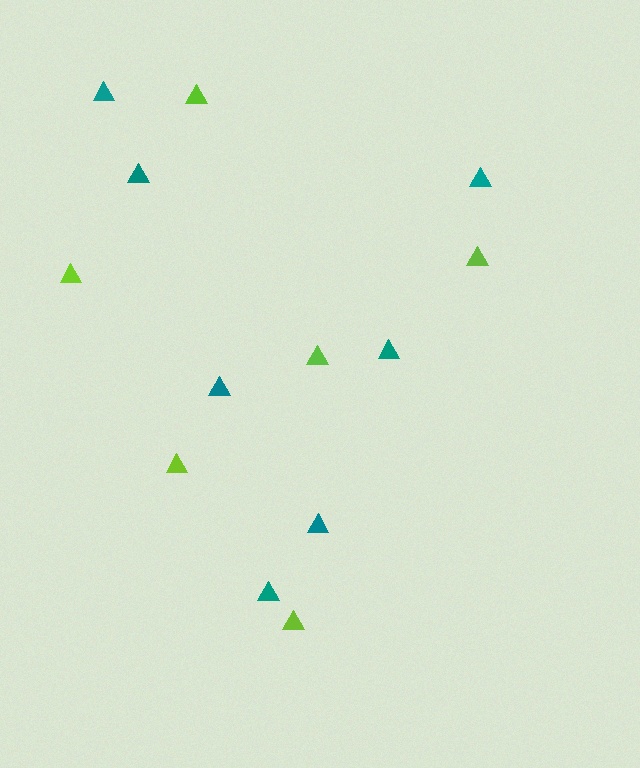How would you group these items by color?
There are 2 groups: one group of teal triangles (7) and one group of lime triangles (6).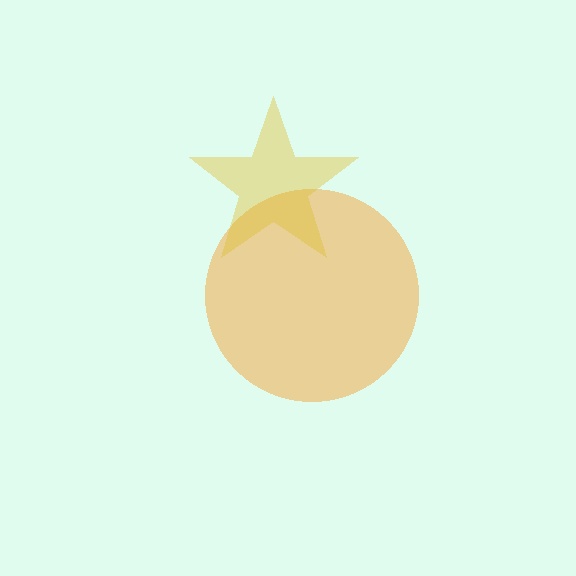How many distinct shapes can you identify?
There are 2 distinct shapes: an orange circle, a yellow star.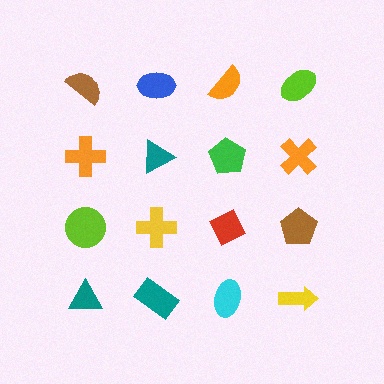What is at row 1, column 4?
A lime ellipse.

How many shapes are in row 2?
4 shapes.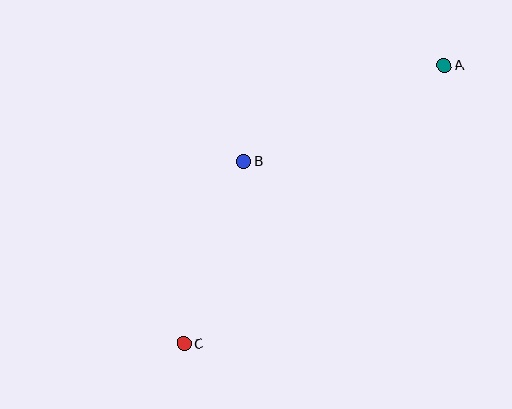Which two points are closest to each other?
Points B and C are closest to each other.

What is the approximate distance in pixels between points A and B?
The distance between A and B is approximately 222 pixels.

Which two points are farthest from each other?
Points A and C are farthest from each other.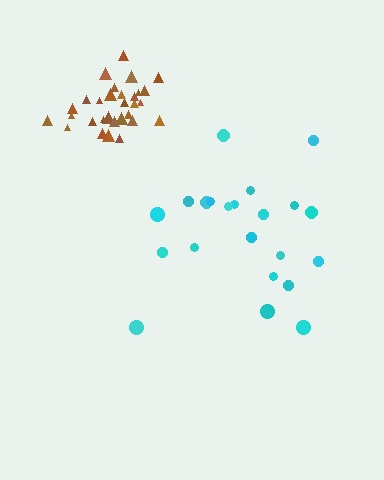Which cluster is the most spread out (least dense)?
Cyan.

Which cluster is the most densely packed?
Brown.